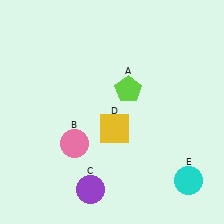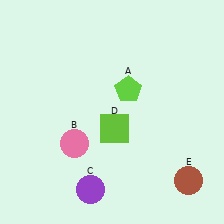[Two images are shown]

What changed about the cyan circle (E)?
In Image 1, E is cyan. In Image 2, it changed to brown.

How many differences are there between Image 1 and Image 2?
There are 2 differences between the two images.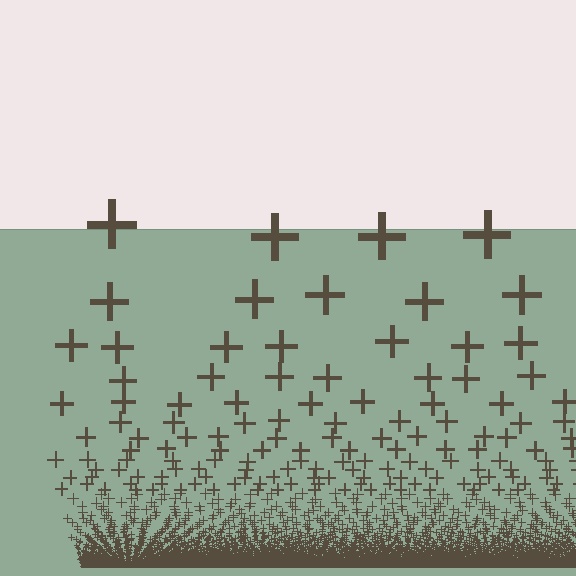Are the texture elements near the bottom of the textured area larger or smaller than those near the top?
Smaller. The gradient is inverted — elements near the bottom are smaller and denser.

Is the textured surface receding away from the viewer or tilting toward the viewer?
The surface appears to tilt toward the viewer. Texture elements get larger and sparser toward the top.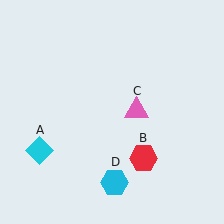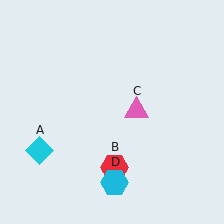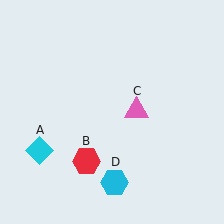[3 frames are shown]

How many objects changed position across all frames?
1 object changed position: red hexagon (object B).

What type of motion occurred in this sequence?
The red hexagon (object B) rotated clockwise around the center of the scene.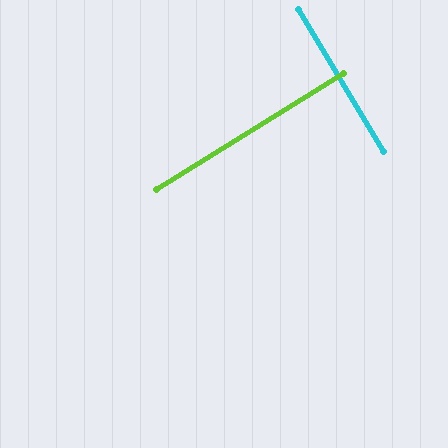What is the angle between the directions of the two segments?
Approximately 89 degrees.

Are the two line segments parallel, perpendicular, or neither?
Perpendicular — they meet at approximately 89°.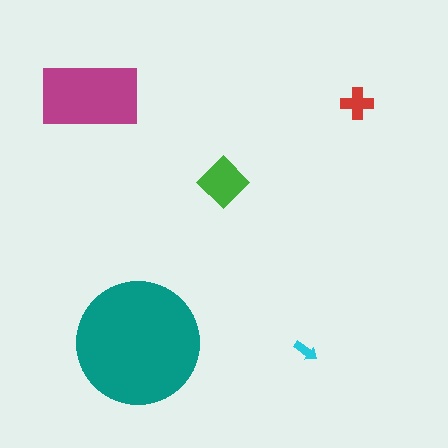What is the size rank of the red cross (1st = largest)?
4th.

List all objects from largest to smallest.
The teal circle, the magenta rectangle, the green diamond, the red cross, the cyan arrow.